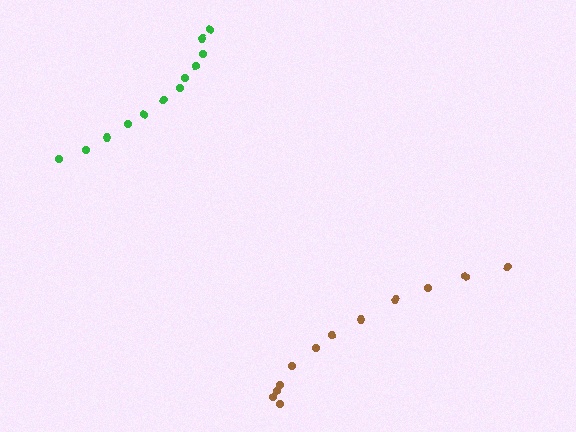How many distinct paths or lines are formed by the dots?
There are 2 distinct paths.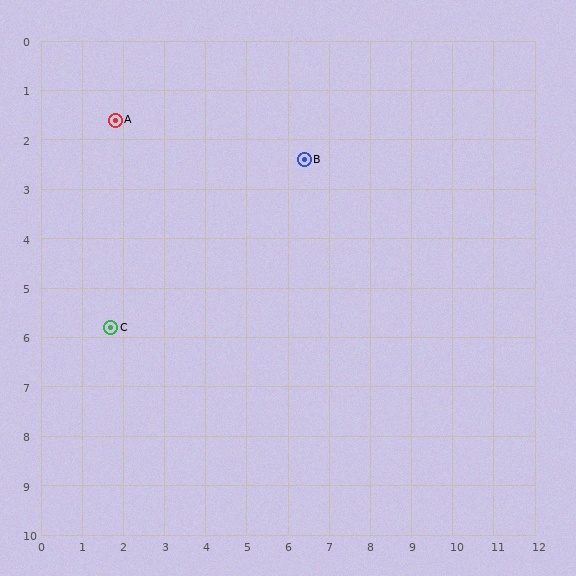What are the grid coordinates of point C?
Point C is at approximately (1.7, 5.8).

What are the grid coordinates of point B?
Point B is at approximately (6.4, 2.4).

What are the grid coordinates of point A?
Point A is at approximately (1.8, 1.6).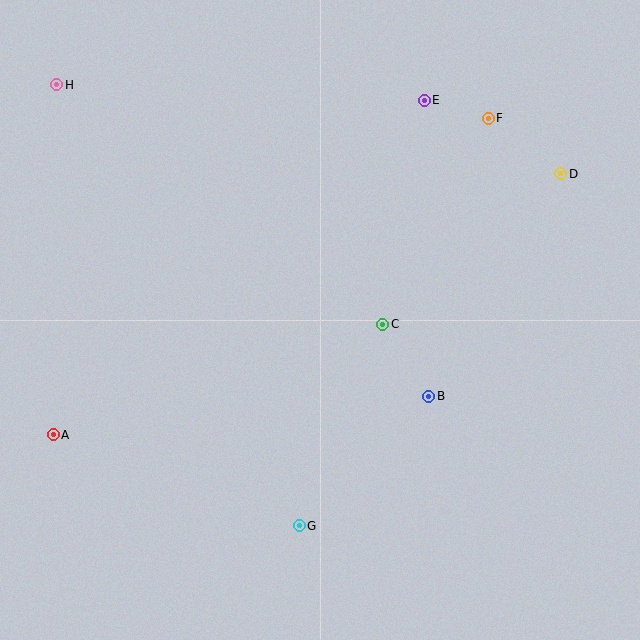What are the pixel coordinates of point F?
Point F is at (488, 118).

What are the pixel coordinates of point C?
Point C is at (383, 324).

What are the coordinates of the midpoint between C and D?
The midpoint between C and D is at (472, 249).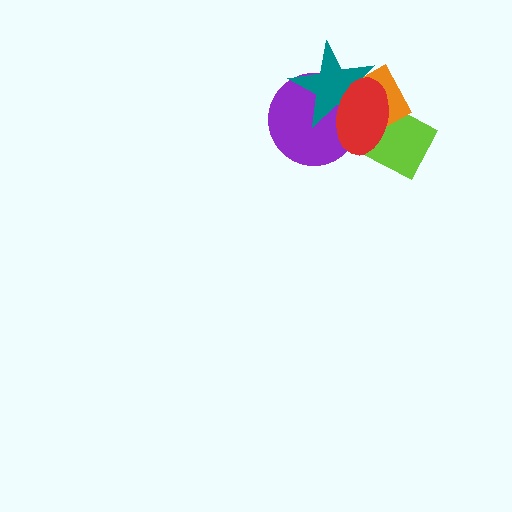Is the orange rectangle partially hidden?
Yes, it is partially covered by another shape.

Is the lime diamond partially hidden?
Yes, it is partially covered by another shape.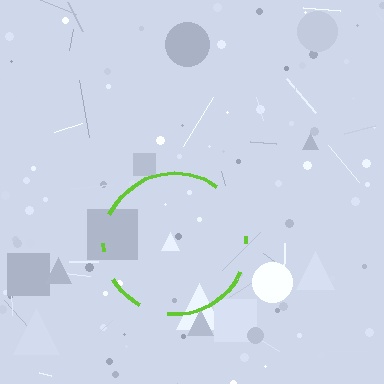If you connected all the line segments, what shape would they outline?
They would outline a circle.